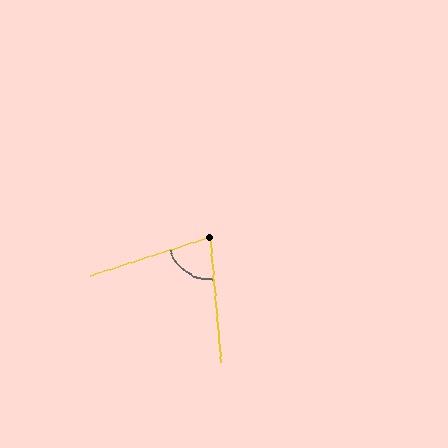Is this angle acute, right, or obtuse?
It is acute.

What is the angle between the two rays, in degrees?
Approximately 77 degrees.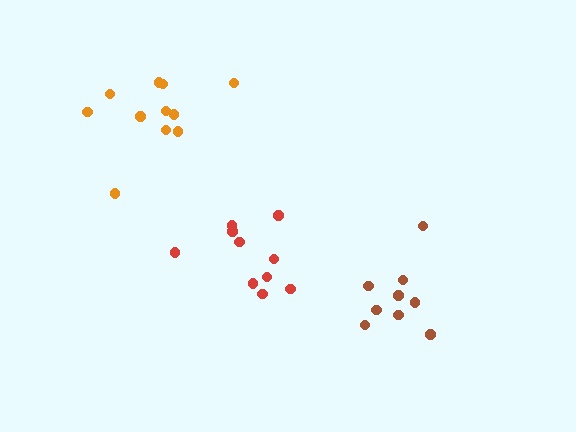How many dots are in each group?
Group 1: 10 dots, Group 2: 11 dots, Group 3: 9 dots (30 total).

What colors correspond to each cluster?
The clusters are colored: red, orange, brown.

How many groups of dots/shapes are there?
There are 3 groups.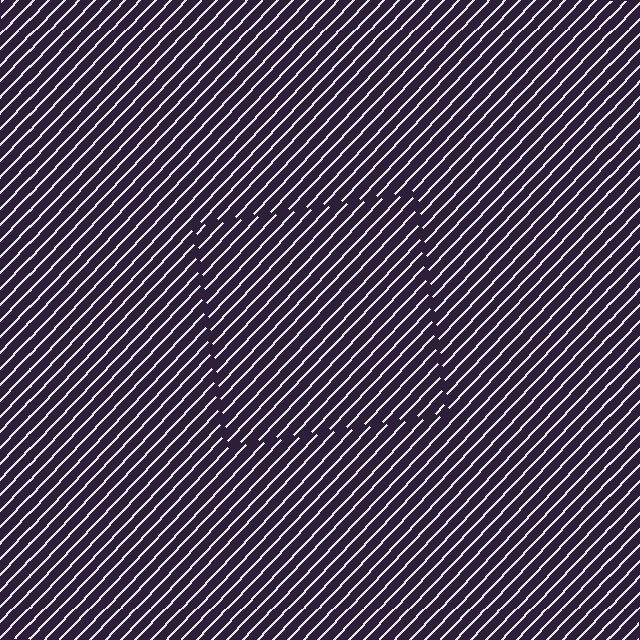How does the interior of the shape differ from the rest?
The interior of the shape contains the same grating, shifted by half a period — the contour is defined by the phase discontinuity where line-ends from the inner and outer gratings abut.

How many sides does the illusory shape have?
4 sides — the line-ends trace a square.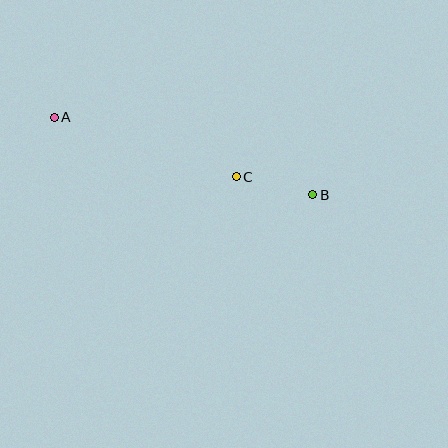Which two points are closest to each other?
Points B and C are closest to each other.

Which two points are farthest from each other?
Points A and B are farthest from each other.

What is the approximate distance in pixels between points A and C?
The distance between A and C is approximately 191 pixels.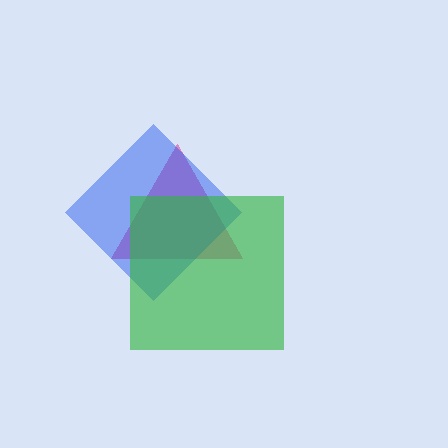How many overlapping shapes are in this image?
There are 3 overlapping shapes in the image.